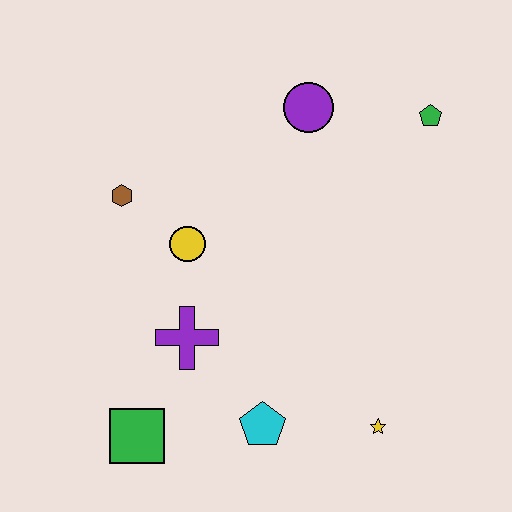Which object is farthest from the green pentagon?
The green square is farthest from the green pentagon.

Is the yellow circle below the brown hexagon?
Yes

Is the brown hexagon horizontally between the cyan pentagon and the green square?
No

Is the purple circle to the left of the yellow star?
Yes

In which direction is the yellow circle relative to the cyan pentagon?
The yellow circle is above the cyan pentagon.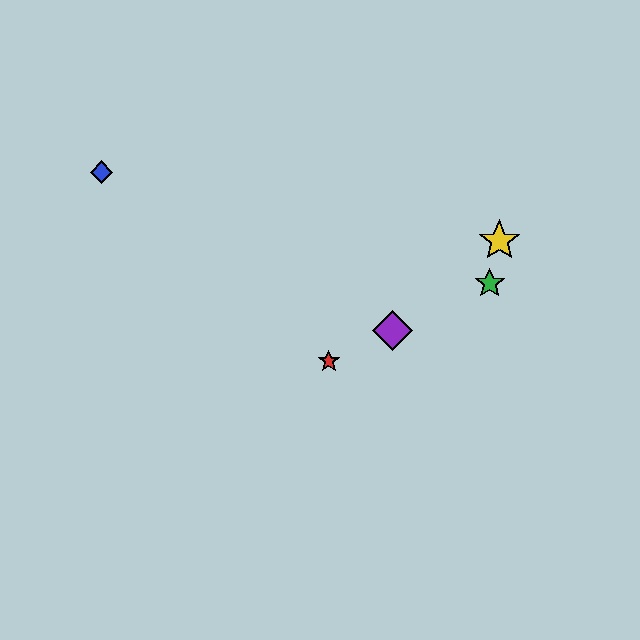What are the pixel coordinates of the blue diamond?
The blue diamond is at (102, 172).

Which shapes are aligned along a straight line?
The red star, the green star, the purple diamond are aligned along a straight line.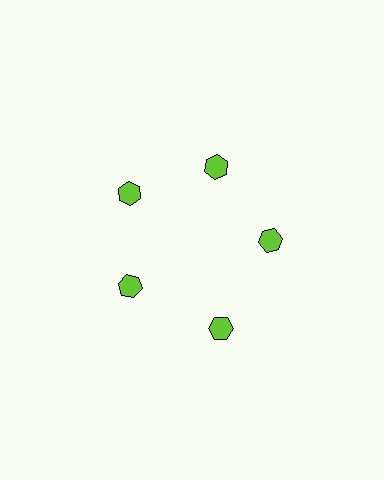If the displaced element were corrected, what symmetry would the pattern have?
It would have 5-fold rotational symmetry — the pattern would map onto itself every 72 degrees.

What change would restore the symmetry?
The symmetry would be restored by moving it inward, back onto the ring so that all 5 hexagons sit at equal angles and equal distance from the center.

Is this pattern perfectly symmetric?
No. The 5 lime hexagons are arranged in a ring, but one element near the 5 o'clock position is pushed outward from the center, breaking the 5-fold rotational symmetry.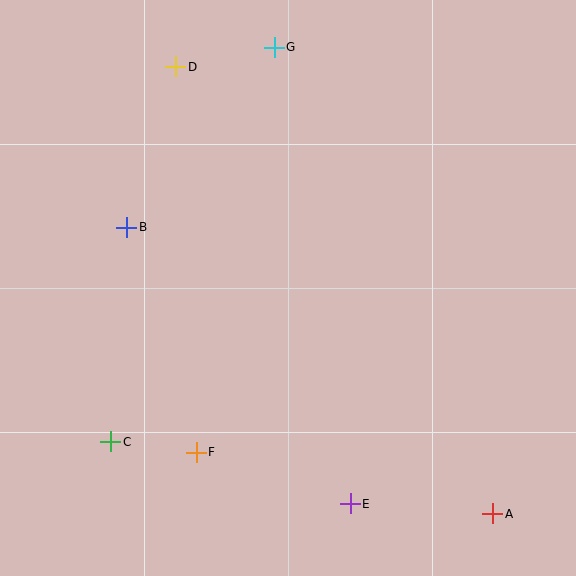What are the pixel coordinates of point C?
Point C is at (111, 442).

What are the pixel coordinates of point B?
Point B is at (127, 227).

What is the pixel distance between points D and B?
The distance between D and B is 167 pixels.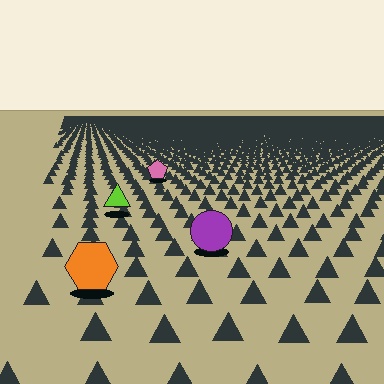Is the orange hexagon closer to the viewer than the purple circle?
Yes. The orange hexagon is closer — you can tell from the texture gradient: the ground texture is coarser near it.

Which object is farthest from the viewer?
The pink pentagon is farthest from the viewer. It appears smaller and the ground texture around it is denser.